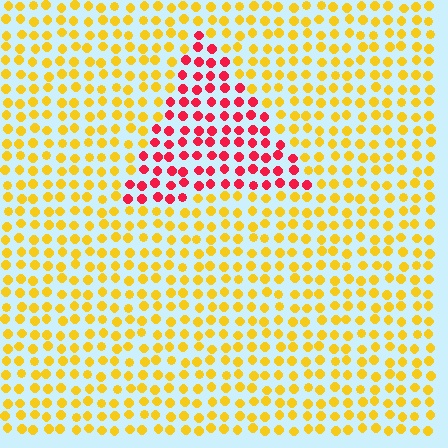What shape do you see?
I see a triangle.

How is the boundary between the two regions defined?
The boundary is defined purely by a slight shift in hue (about 61 degrees). Spacing, size, and orientation are identical on both sides.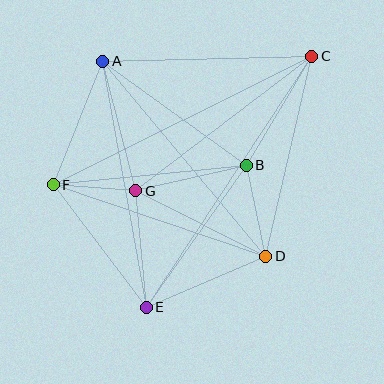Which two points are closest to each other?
Points F and G are closest to each other.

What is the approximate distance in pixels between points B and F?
The distance between B and F is approximately 194 pixels.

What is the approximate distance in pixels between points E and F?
The distance between E and F is approximately 154 pixels.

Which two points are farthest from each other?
Points C and E are farthest from each other.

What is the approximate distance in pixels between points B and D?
The distance between B and D is approximately 93 pixels.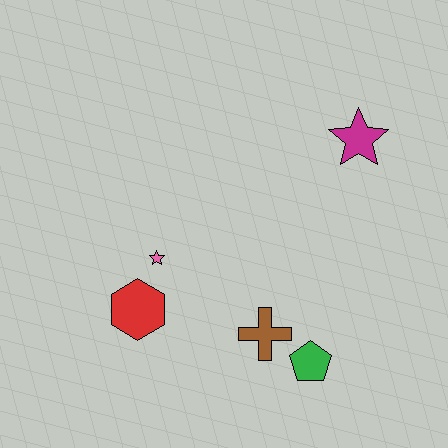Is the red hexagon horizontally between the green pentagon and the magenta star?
No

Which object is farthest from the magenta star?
The red hexagon is farthest from the magenta star.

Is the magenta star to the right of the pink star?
Yes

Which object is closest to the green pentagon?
The brown cross is closest to the green pentagon.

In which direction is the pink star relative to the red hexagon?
The pink star is above the red hexagon.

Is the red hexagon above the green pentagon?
Yes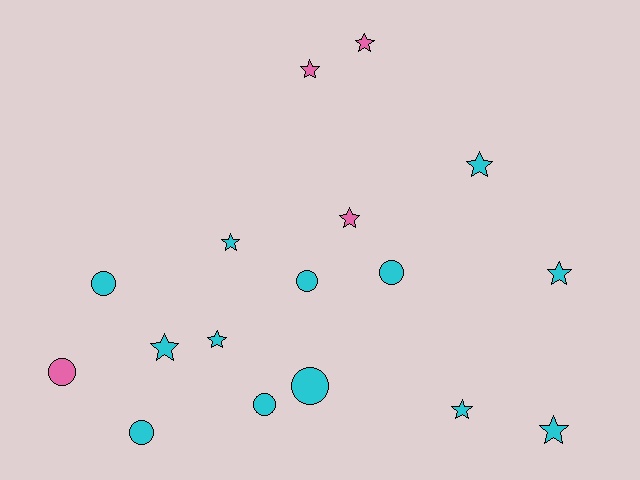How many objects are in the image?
There are 17 objects.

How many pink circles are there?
There is 1 pink circle.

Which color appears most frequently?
Cyan, with 13 objects.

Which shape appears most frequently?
Star, with 10 objects.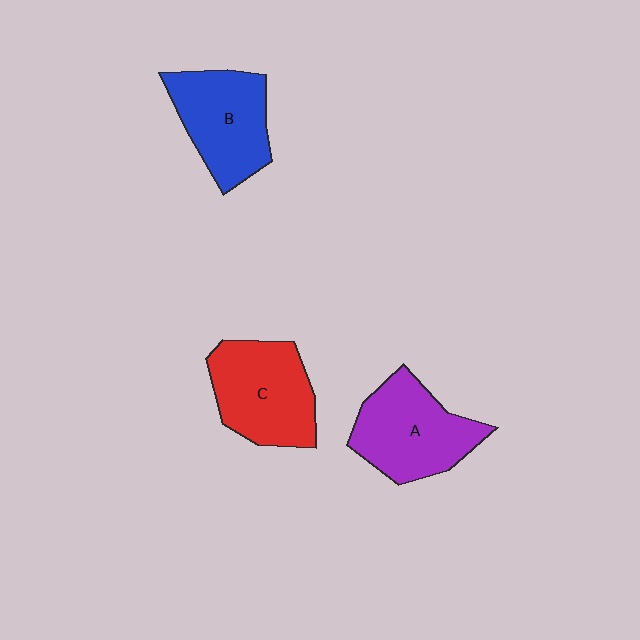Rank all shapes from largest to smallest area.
From largest to smallest: C (red), A (purple), B (blue).